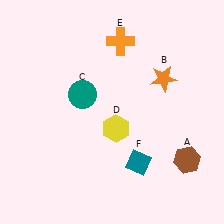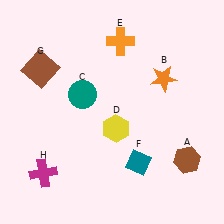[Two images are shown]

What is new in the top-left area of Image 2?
A brown square (G) was added in the top-left area of Image 2.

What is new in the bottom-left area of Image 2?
A magenta cross (H) was added in the bottom-left area of Image 2.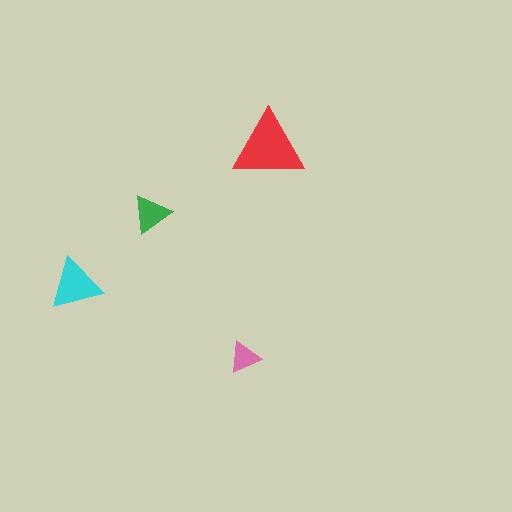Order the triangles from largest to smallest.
the red one, the cyan one, the green one, the pink one.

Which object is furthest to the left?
The cyan triangle is leftmost.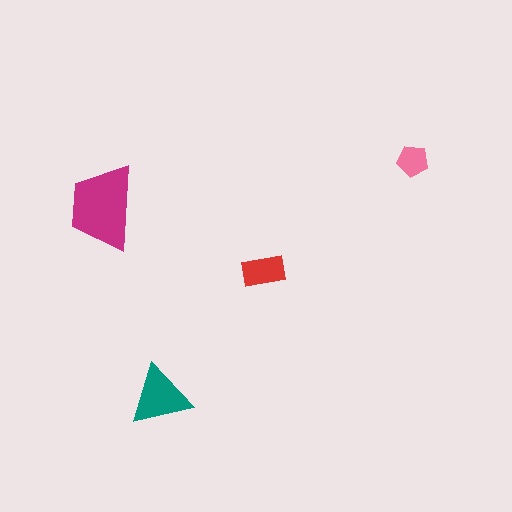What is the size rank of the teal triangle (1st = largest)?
2nd.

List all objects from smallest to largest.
The pink pentagon, the red rectangle, the teal triangle, the magenta trapezoid.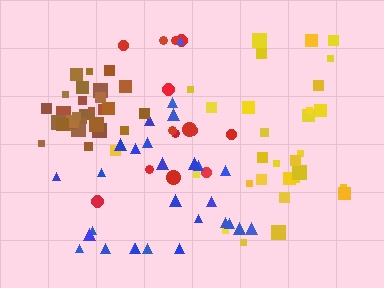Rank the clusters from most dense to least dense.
brown, yellow, red, blue.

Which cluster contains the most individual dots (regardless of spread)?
Brown (32).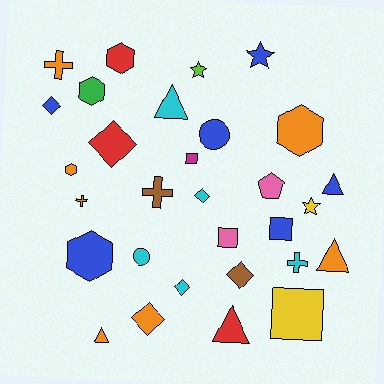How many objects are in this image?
There are 30 objects.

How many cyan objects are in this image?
There are 5 cyan objects.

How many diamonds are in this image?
There are 6 diamonds.